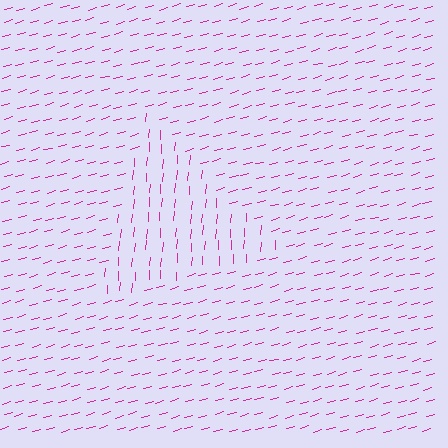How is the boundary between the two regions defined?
The boundary is defined purely by a change in line orientation (approximately 70 degrees difference). All lines are the same color and thickness.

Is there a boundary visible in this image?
Yes, there is a texture boundary formed by a change in line orientation.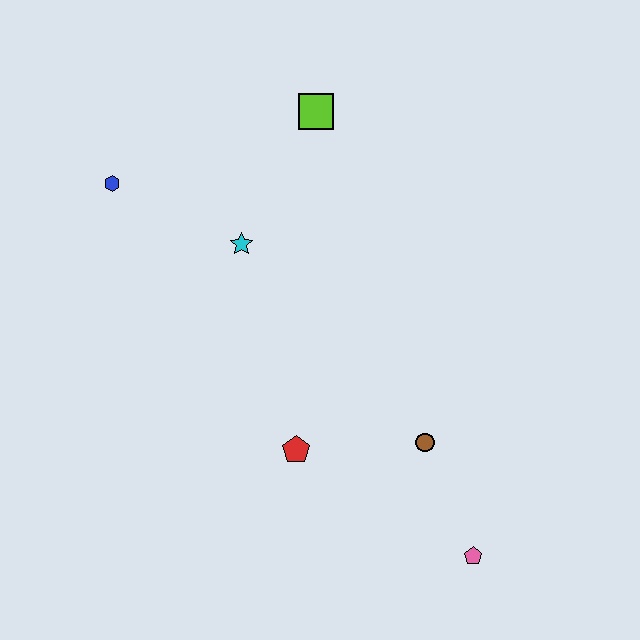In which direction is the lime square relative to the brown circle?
The lime square is above the brown circle.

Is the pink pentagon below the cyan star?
Yes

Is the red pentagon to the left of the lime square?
Yes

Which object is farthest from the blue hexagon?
The pink pentagon is farthest from the blue hexagon.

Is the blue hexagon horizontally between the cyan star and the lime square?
No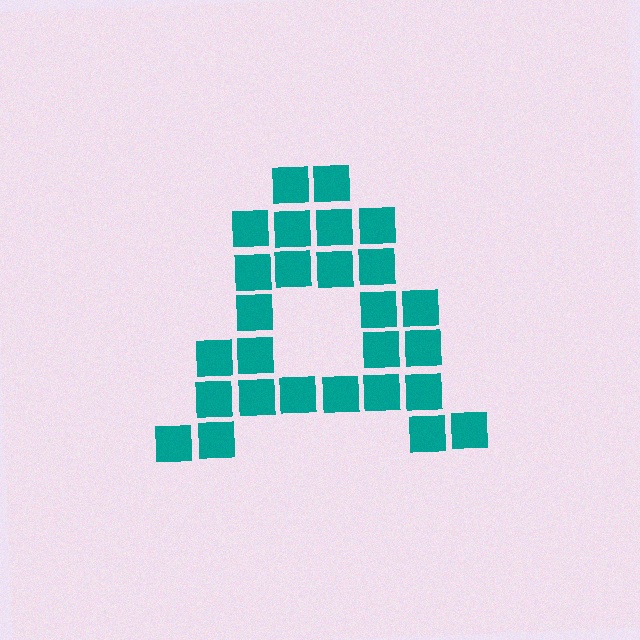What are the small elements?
The small elements are squares.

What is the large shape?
The large shape is the letter A.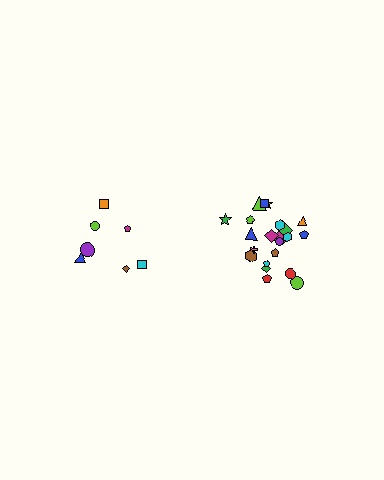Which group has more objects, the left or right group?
The right group.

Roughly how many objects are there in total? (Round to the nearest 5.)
Roughly 30 objects in total.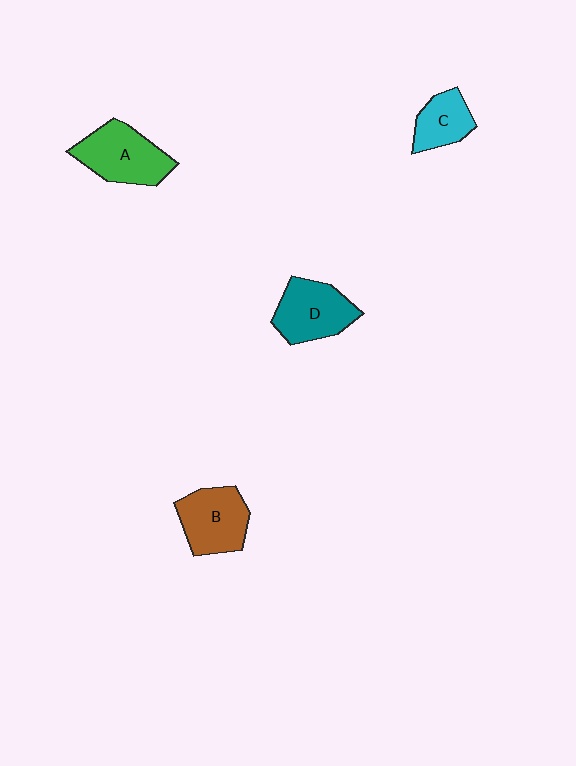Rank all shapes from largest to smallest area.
From largest to smallest: A (green), D (teal), B (brown), C (cyan).